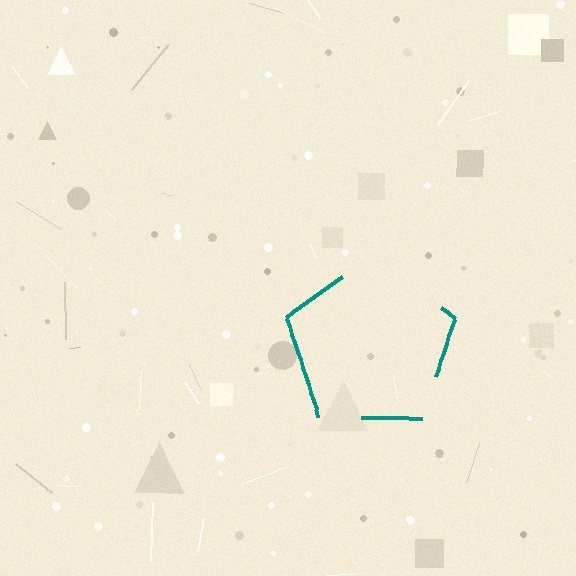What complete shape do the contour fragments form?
The contour fragments form a pentagon.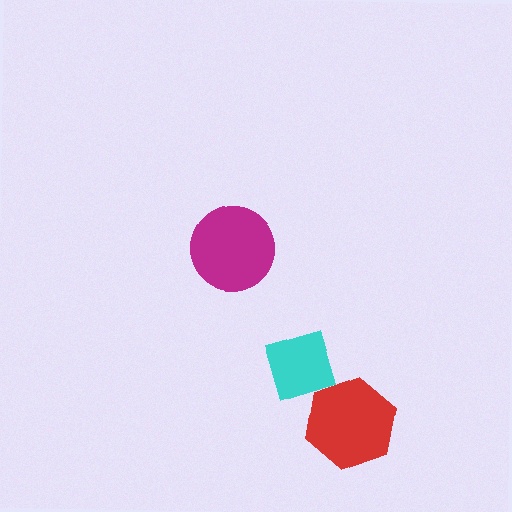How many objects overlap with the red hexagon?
1 object overlaps with the red hexagon.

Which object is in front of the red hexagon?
The cyan diamond is in front of the red hexagon.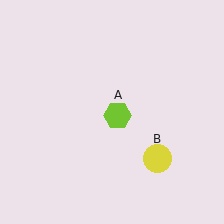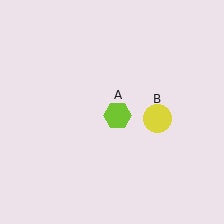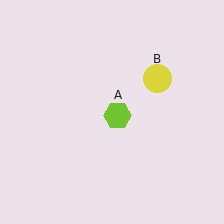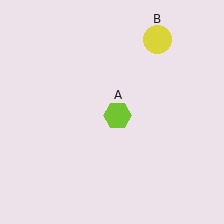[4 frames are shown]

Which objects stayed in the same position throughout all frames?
Lime hexagon (object A) remained stationary.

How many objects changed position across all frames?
1 object changed position: yellow circle (object B).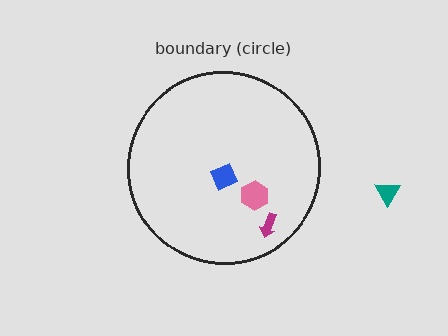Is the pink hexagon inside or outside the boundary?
Inside.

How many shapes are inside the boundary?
3 inside, 1 outside.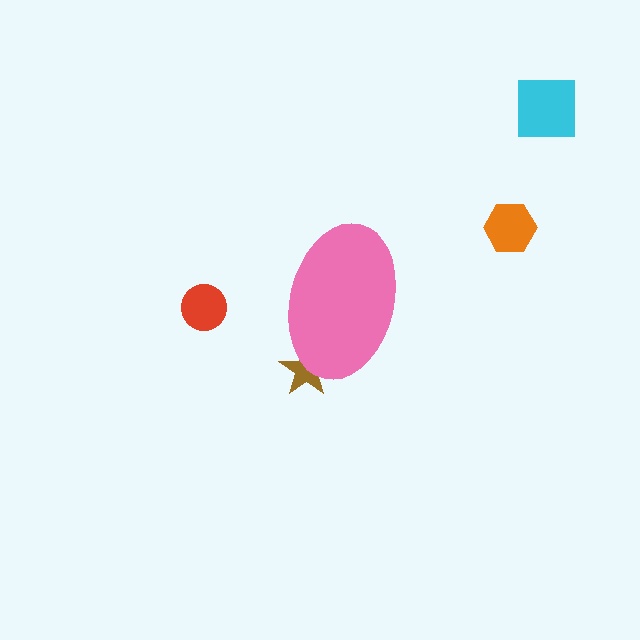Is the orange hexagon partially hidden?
No, the orange hexagon is fully visible.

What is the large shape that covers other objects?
A pink ellipse.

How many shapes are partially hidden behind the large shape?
1 shape is partially hidden.